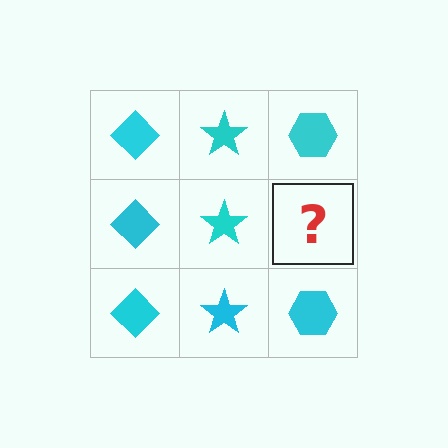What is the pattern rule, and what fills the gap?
The rule is that each column has a consistent shape. The gap should be filled with a cyan hexagon.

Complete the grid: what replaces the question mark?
The question mark should be replaced with a cyan hexagon.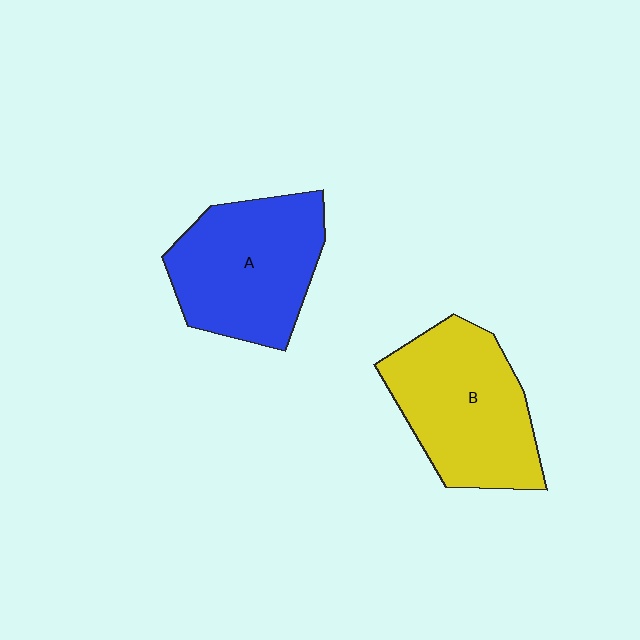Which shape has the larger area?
Shape B (yellow).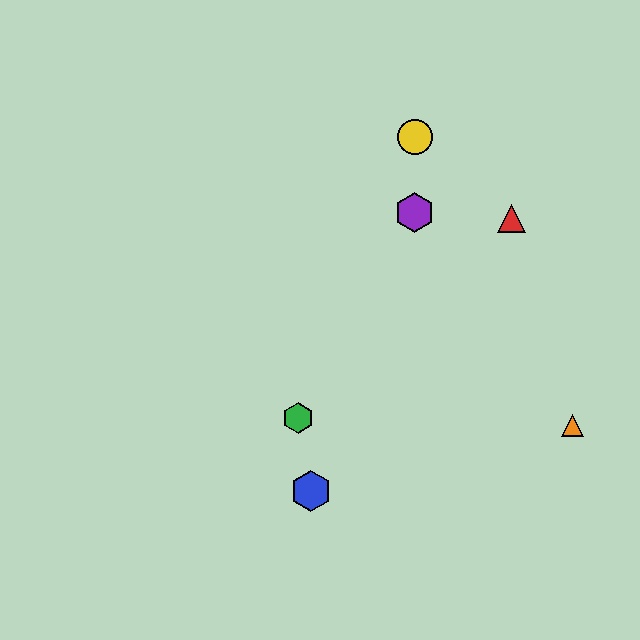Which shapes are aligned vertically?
The yellow circle, the purple hexagon are aligned vertically.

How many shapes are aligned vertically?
2 shapes (the yellow circle, the purple hexagon) are aligned vertically.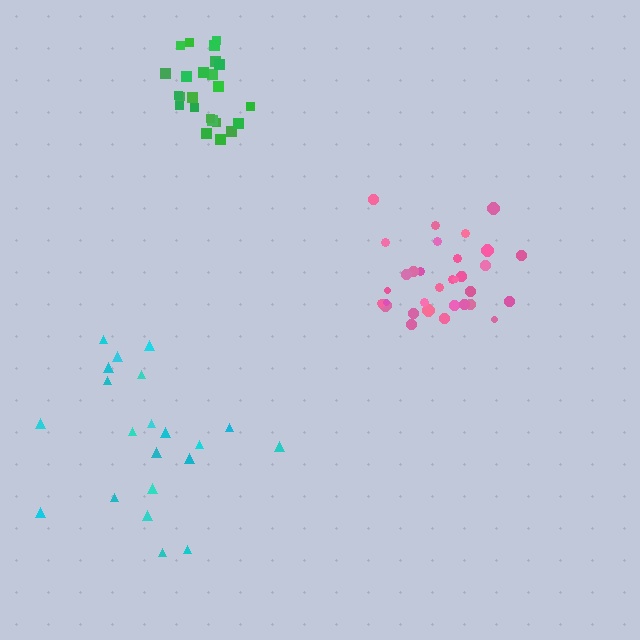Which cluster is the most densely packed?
Green.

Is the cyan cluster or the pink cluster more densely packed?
Pink.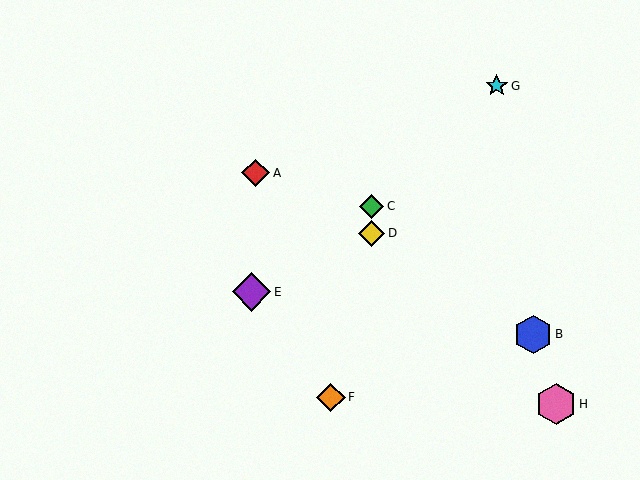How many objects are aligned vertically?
2 objects (C, D) are aligned vertically.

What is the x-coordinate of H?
Object H is at x≈556.